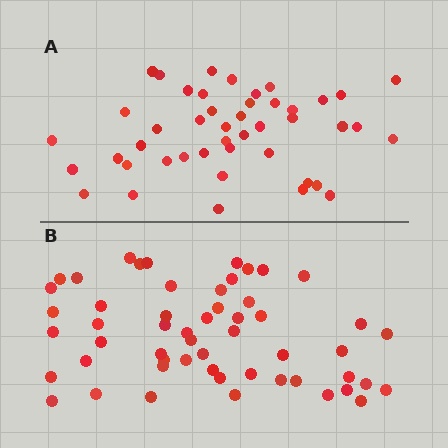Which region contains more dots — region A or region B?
Region B (the bottom region) has more dots.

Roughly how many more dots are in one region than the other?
Region B has roughly 8 or so more dots than region A.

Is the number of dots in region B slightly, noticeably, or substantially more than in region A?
Region B has only slightly more — the two regions are fairly close. The ratio is roughly 1.2 to 1.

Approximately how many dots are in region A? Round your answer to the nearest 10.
About 40 dots. (The exact count is 45, which rounds to 40.)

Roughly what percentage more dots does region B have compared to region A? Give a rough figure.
About 20% more.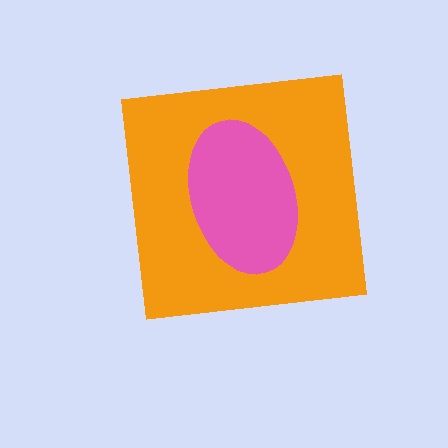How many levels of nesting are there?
2.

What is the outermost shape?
The orange square.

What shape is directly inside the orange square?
The pink ellipse.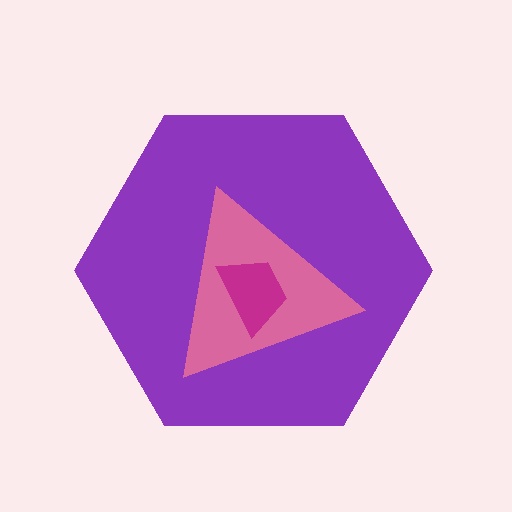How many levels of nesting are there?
3.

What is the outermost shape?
The purple hexagon.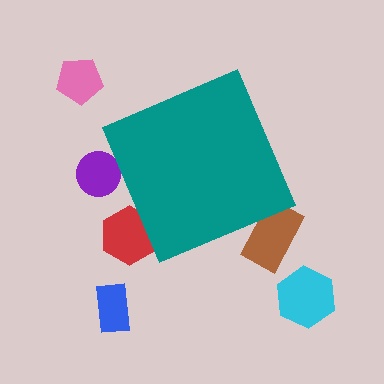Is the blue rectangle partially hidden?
No, the blue rectangle is fully visible.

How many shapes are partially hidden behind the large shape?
3 shapes are partially hidden.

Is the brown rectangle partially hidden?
Yes, the brown rectangle is partially hidden behind the teal diamond.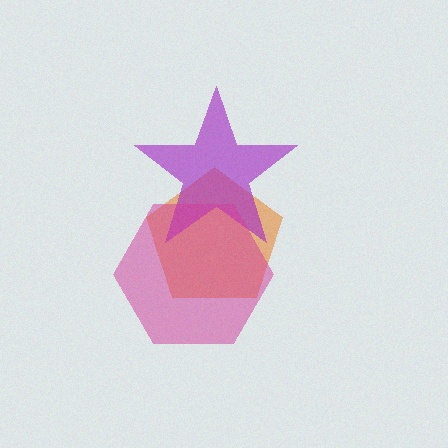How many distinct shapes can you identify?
There are 3 distinct shapes: an orange pentagon, a purple star, a magenta hexagon.